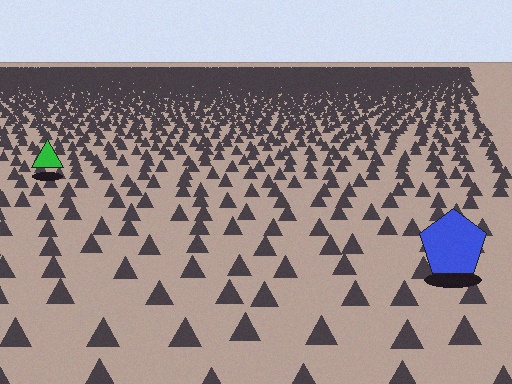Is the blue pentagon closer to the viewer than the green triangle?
Yes. The blue pentagon is closer — you can tell from the texture gradient: the ground texture is coarser near it.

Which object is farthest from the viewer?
The green triangle is farthest from the viewer. It appears smaller and the ground texture around it is denser.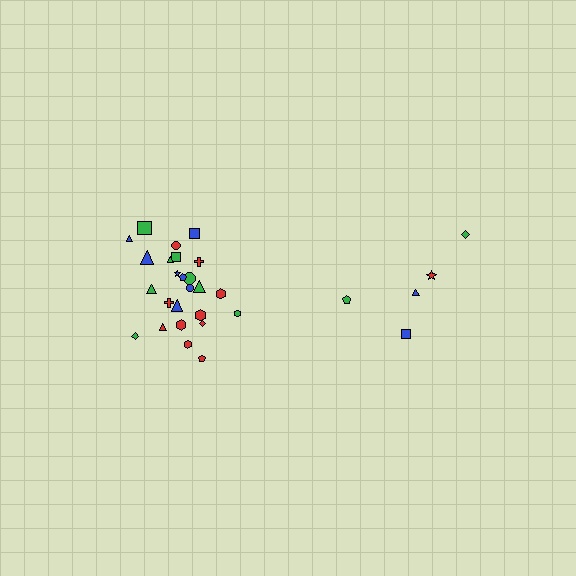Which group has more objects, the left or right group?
The left group.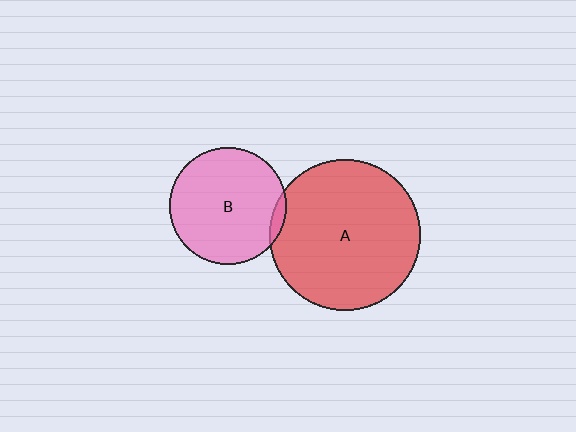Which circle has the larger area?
Circle A (red).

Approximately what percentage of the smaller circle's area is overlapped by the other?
Approximately 5%.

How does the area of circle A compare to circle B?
Approximately 1.7 times.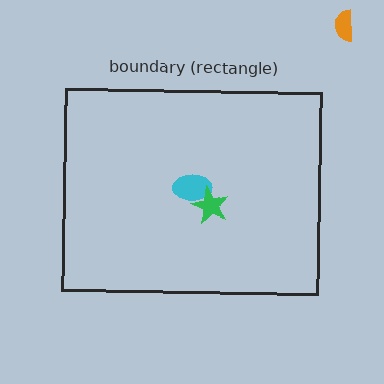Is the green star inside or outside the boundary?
Inside.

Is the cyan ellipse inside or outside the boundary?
Inside.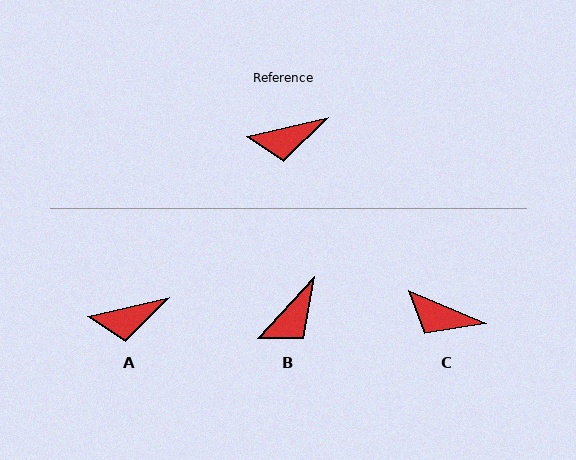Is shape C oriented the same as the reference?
No, it is off by about 36 degrees.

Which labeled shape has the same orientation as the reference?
A.